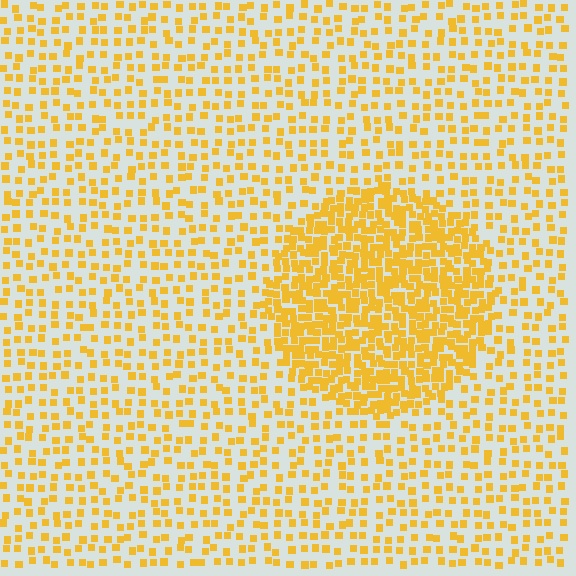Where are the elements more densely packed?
The elements are more densely packed inside the circle boundary.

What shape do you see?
I see a circle.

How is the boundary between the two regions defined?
The boundary is defined by a change in element density (approximately 2.5x ratio). All elements are the same color, size, and shape.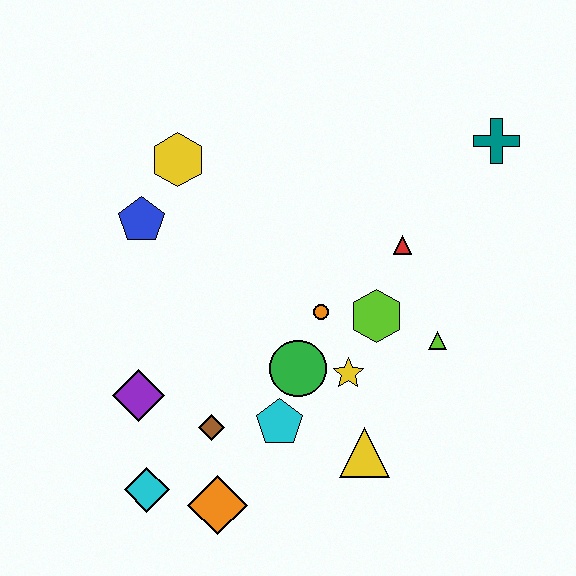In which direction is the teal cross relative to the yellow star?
The teal cross is above the yellow star.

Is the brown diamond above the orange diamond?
Yes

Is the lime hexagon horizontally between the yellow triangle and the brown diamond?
No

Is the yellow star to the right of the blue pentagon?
Yes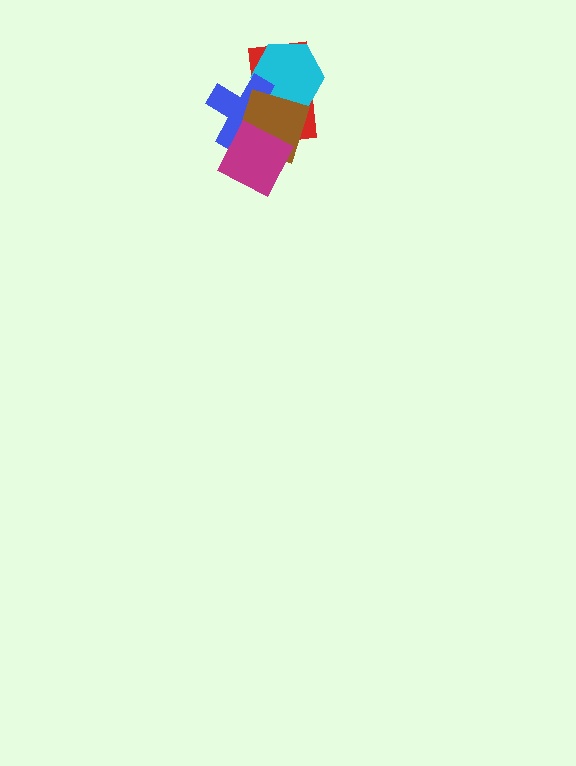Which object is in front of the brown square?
The magenta diamond is in front of the brown square.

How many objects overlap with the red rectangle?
4 objects overlap with the red rectangle.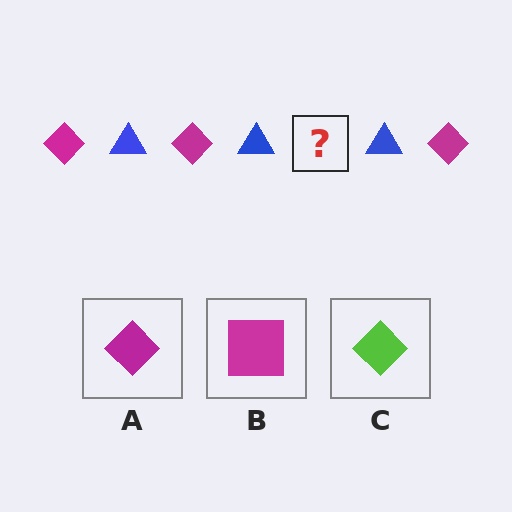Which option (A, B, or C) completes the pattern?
A.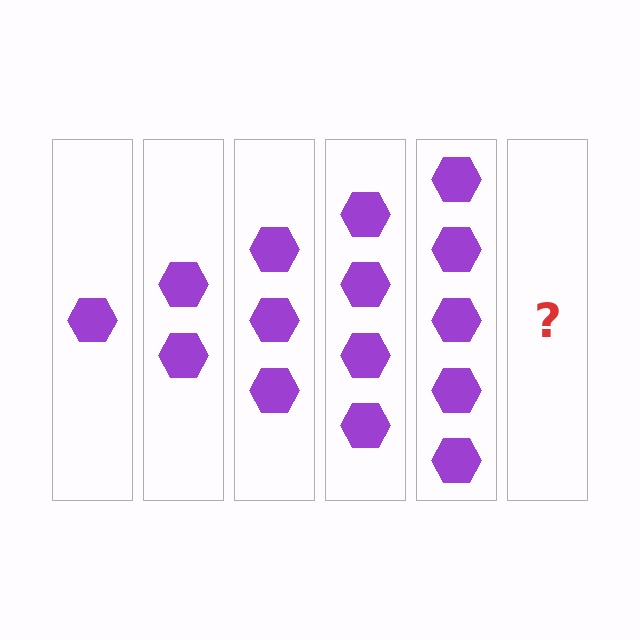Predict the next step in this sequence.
The next step is 6 hexagons.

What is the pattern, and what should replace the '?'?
The pattern is that each step adds one more hexagon. The '?' should be 6 hexagons.